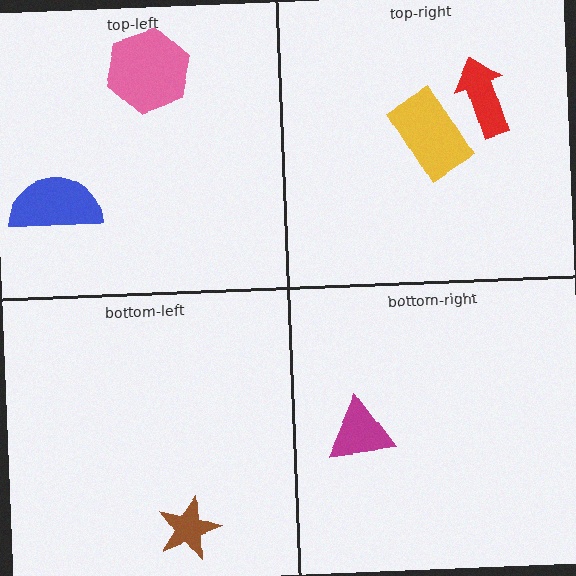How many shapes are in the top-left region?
2.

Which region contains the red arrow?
The top-right region.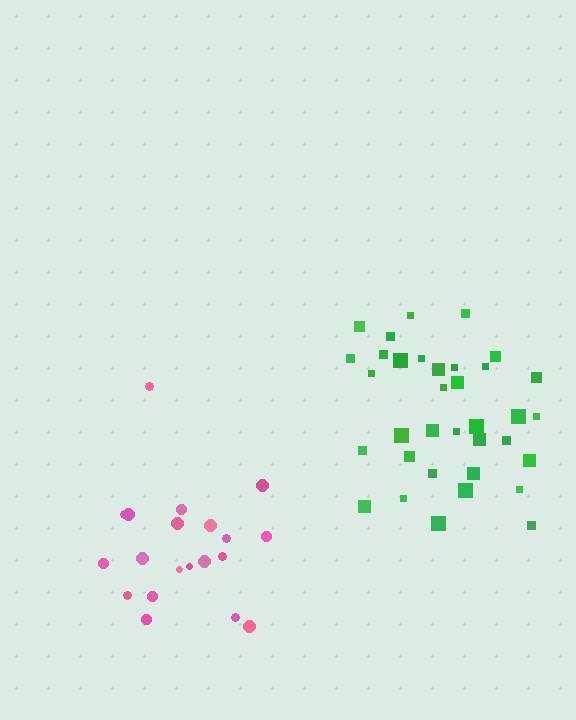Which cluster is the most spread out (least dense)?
Pink.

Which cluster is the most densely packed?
Green.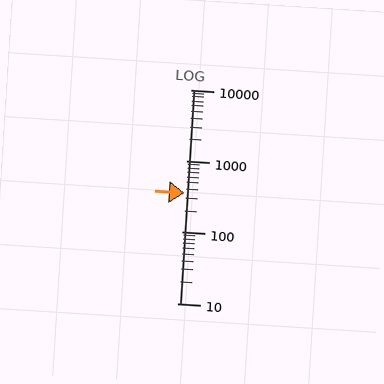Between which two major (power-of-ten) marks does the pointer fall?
The pointer is between 100 and 1000.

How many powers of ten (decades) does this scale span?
The scale spans 3 decades, from 10 to 10000.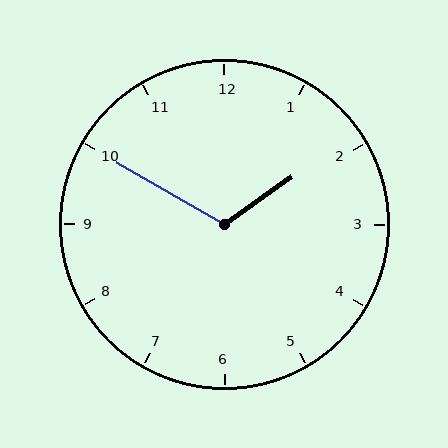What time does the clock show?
1:50.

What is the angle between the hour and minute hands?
Approximately 115 degrees.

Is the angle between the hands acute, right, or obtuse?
It is obtuse.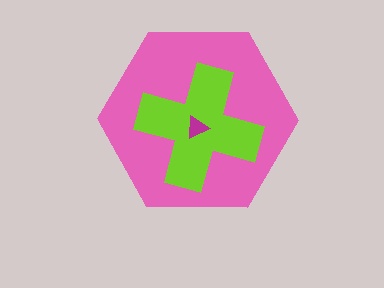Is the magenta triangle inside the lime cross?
Yes.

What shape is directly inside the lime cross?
The magenta triangle.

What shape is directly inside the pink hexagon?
The lime cross.